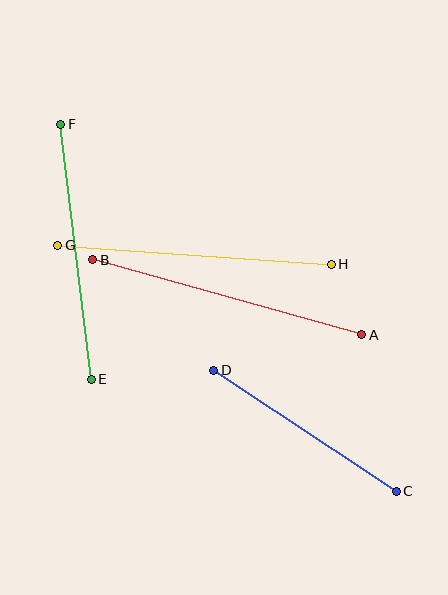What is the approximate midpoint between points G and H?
The midpoint is at approximately (195, 255) pixels.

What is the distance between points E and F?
The distance is approximately 257 pixels.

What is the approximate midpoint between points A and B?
The midpoint is at approximately (227, 297) pixels.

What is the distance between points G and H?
The distance is approximately 274 pixels.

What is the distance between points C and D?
The distance is approximately 219 pixels.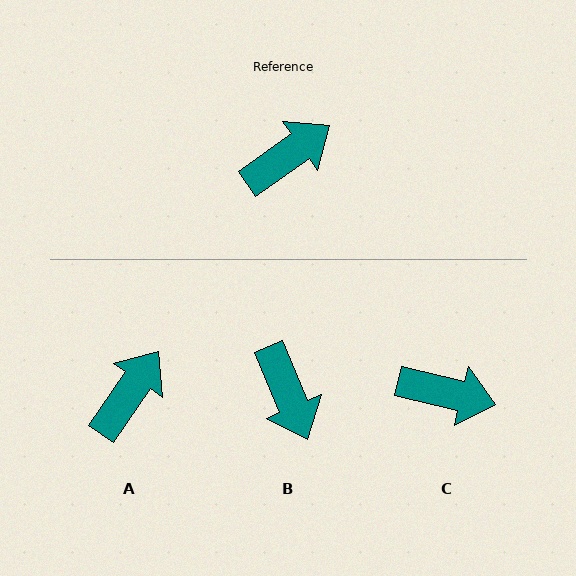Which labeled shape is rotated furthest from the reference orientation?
B, about 102 degrees away.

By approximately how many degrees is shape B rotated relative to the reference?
Approximately 102 degrees clockwise.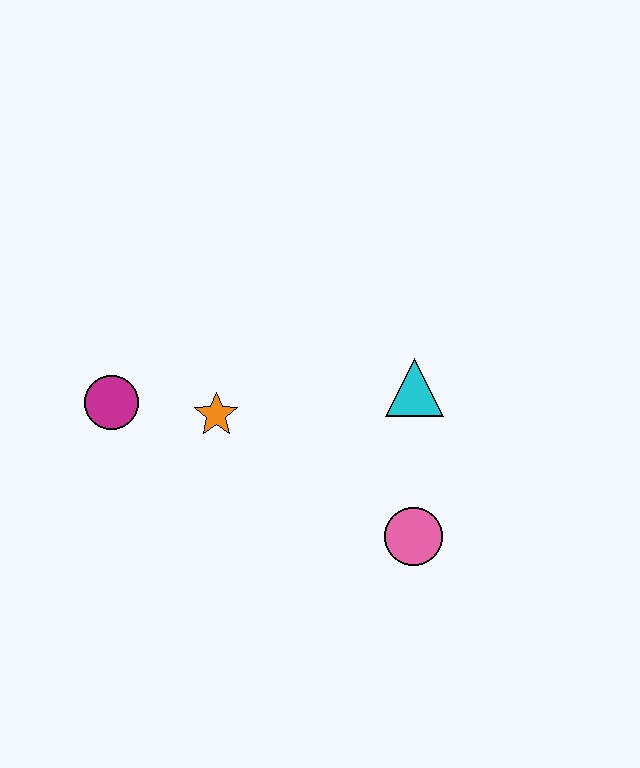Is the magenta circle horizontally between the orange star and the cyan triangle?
No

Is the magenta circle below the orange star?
No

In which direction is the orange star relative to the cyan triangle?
The orange star is to the left of the cyan triangle.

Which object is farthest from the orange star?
The pink circle is farthest from the orange star.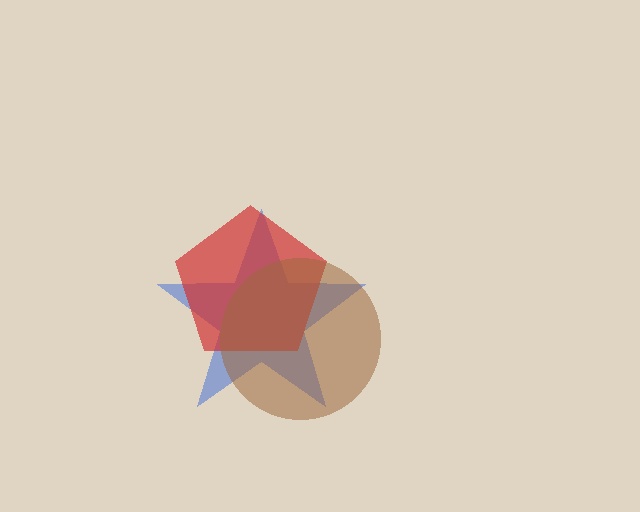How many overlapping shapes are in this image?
There are 3 overlapping shapes in the image.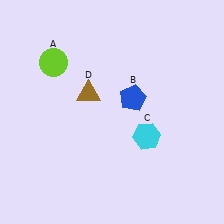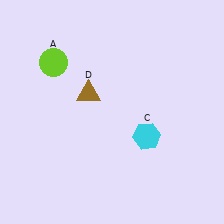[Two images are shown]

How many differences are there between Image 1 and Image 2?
There is 1 difference between the two images.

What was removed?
The blue pentagon (B) was removed in Image 2.